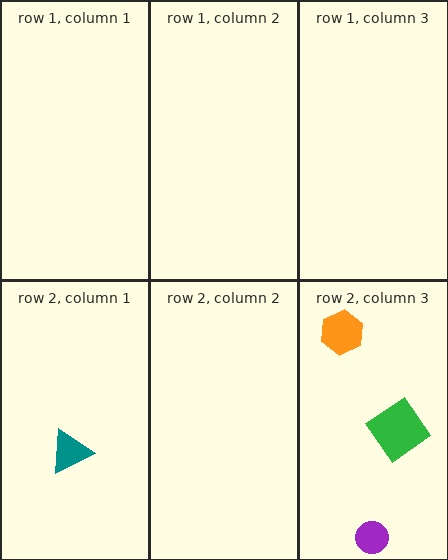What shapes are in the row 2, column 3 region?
The purple circle, the green diamond, the orange hexagon.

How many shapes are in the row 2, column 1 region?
1.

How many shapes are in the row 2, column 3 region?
3.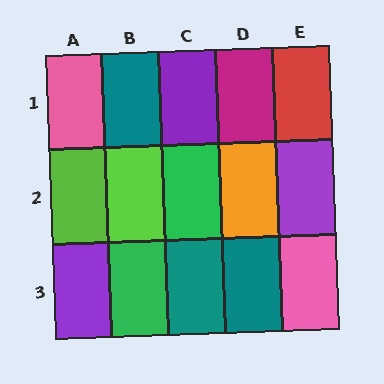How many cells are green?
2 cells are green.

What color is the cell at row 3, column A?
Purple.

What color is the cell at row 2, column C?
Green.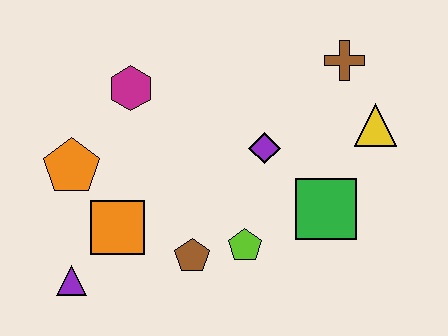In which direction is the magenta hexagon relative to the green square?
The magenta hexagon is to the left of the green square.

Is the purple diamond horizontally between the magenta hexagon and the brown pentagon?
No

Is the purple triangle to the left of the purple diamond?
Yes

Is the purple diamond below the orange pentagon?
No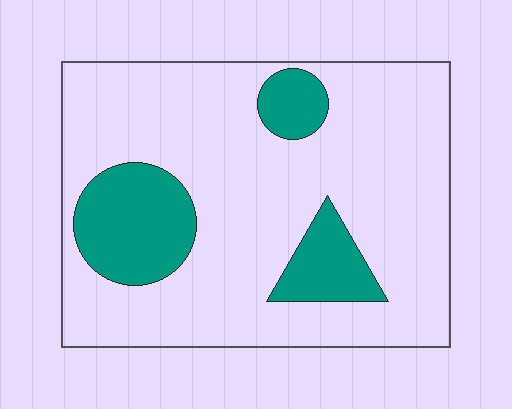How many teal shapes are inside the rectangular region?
3.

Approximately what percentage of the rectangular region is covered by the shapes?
Approximately 20%.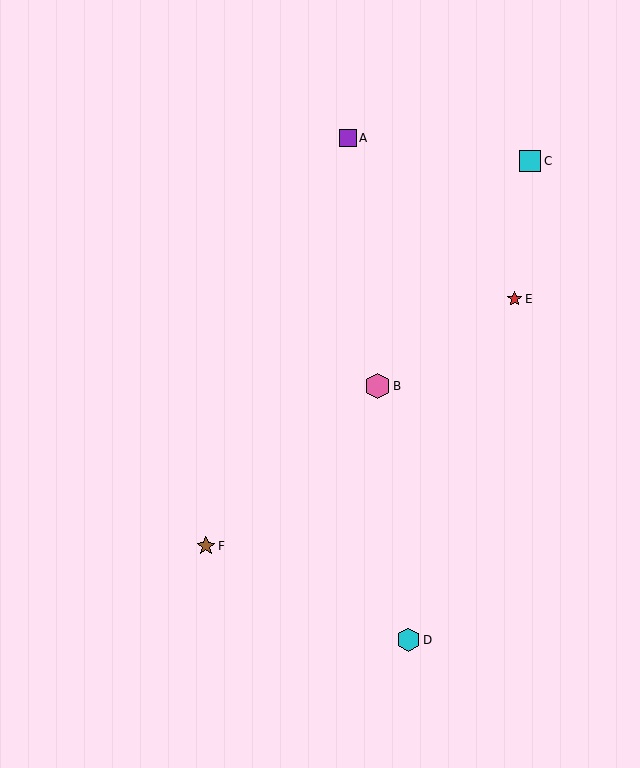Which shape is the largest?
The pink hexagon (labeled B) is the largest.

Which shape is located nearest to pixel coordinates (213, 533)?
The brown star (labeled F) at (206, 546) is nearest to that location.